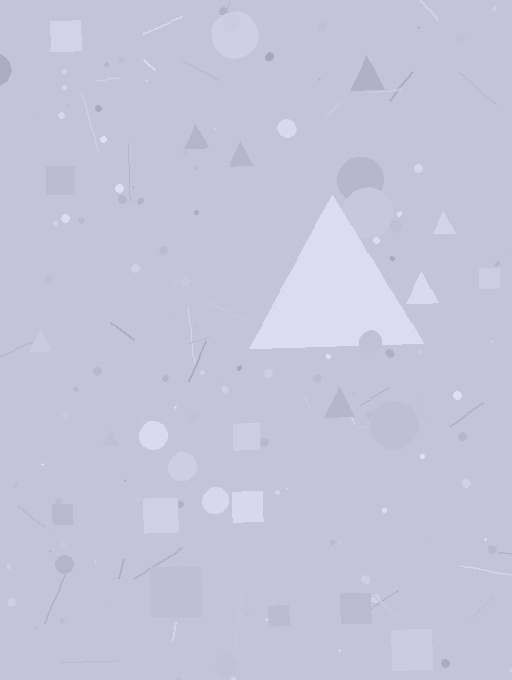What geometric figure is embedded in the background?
A triangle is embedded in the background.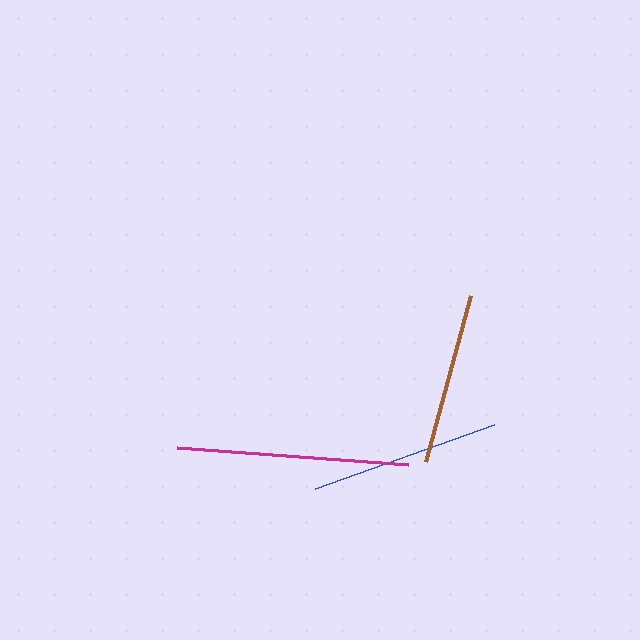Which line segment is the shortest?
The brown line is the shortest at approximately 171 pixels.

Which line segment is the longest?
The magenta line is the longest at approximately 232 pixels.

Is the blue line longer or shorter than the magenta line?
The magenta line is longer than the blue line.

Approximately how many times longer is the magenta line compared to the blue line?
The magenta line is approximately 1.2 times the length of the blue line.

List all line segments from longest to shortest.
From longest to shortest: magenta, blue, brown.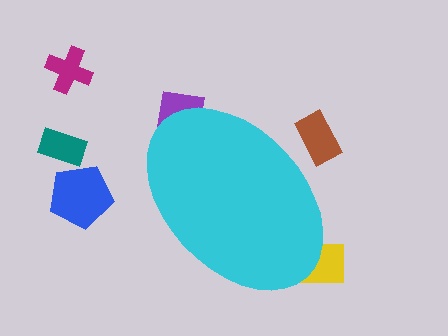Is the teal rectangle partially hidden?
No, the teal rectangle is fully visible.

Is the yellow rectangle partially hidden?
Yes, the yellow rectangle is partially hidden behind the cyan ellipse.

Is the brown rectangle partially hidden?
Yes, the brown rectangle is partially hidden behind the cyan ellipse.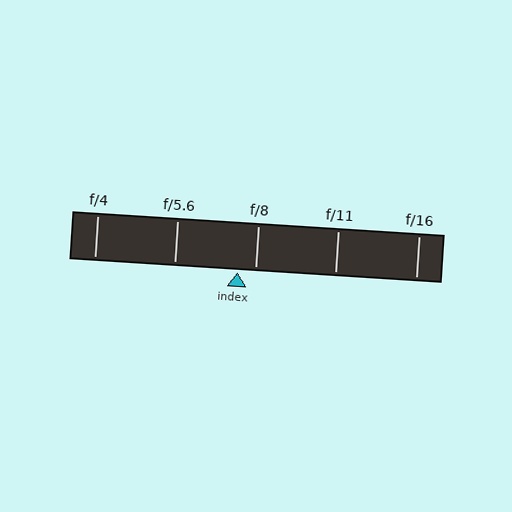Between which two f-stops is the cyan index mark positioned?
The index mark is between f/5.6 and f/8.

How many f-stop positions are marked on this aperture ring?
There are 5 f-stop positions marked.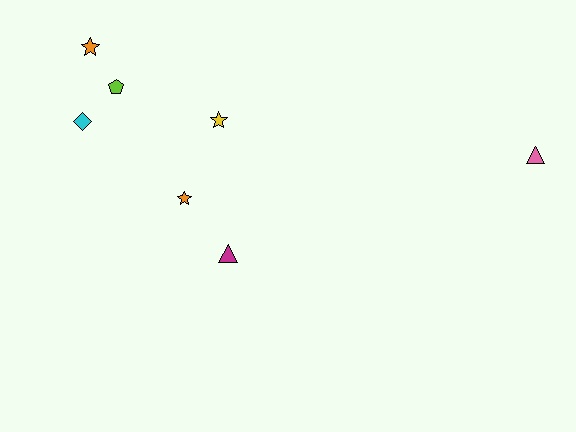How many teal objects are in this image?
There are no teal objects.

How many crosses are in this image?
There are no crosses.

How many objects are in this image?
There are 7 objects.